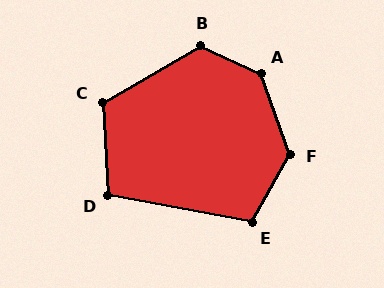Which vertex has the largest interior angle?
A, at approximately 134 degrees.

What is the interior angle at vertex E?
Approximately 109 degrees (obtuse).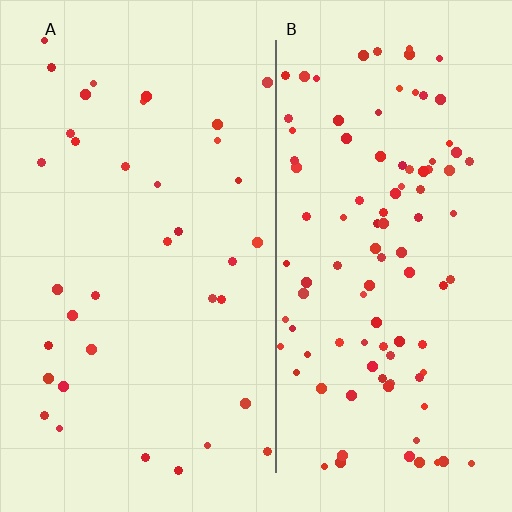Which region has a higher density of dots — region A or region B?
B (the right).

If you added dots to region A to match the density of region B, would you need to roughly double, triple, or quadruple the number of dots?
Approximately triple.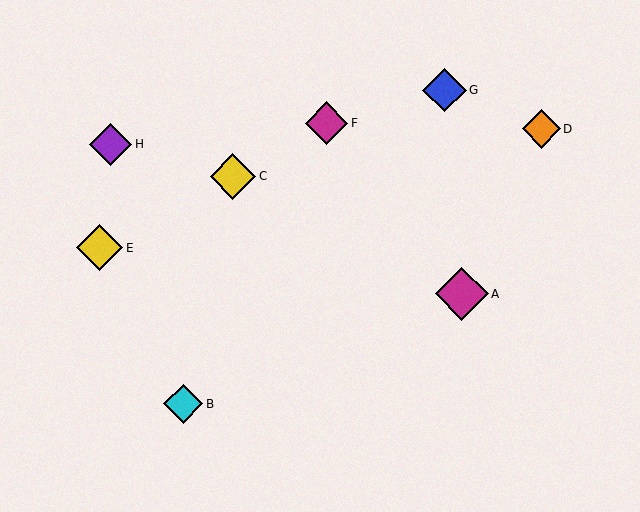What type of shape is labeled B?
Shape B is a cyan diamond.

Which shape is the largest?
The magenta diamond (labeled A) is the largest.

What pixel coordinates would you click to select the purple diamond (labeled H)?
Click at (111, 144) to select the purple diamond H.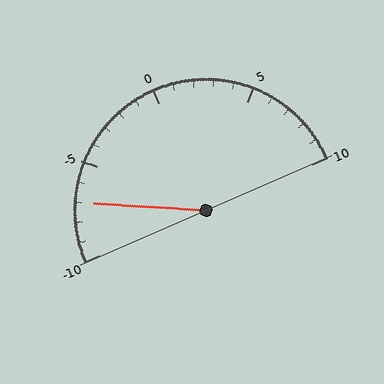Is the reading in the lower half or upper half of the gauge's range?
The reading is in the lower half of the range (-10 to 10).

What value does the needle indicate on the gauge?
The needle indicates approximately -7.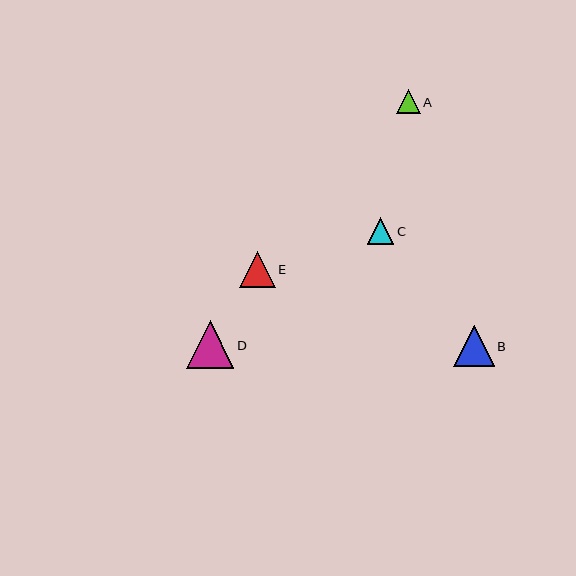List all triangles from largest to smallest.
From largest to smallest: D, B, E, C, A.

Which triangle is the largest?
Triangle D is the largest with a size of approximately 48 pixels.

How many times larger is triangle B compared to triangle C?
Triangle B is approximately 1.5 times the size of triangle C.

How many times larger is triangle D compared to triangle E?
Triangle D is approximately 1.3 times the size of triangle E.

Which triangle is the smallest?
Triangle A is the smallest with a size of approximately 24 pixels.